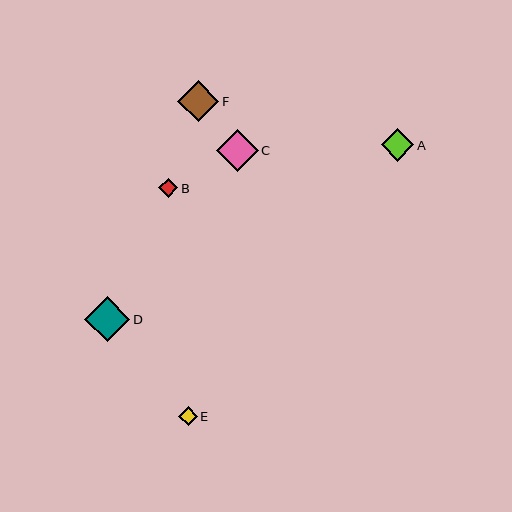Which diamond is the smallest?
Diamond E is the smallest with a size of approximately 19 pixels.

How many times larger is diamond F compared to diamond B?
Diamond F is approximately 2.2 times the size of diamond B.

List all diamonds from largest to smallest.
From largest to smallest: D, C, F, A, B, E.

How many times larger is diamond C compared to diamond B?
Diamond C is approximately 2.2 times the size of diamond B.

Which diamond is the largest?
Diamond D is the largest with a size of approximately 46 pixels.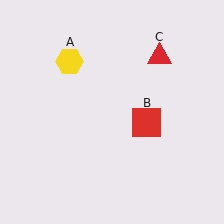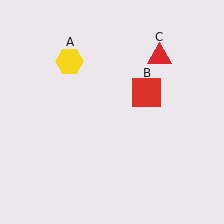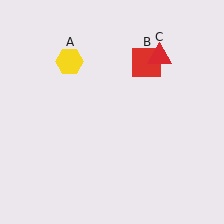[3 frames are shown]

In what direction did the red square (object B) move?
The red square (object B) moved up.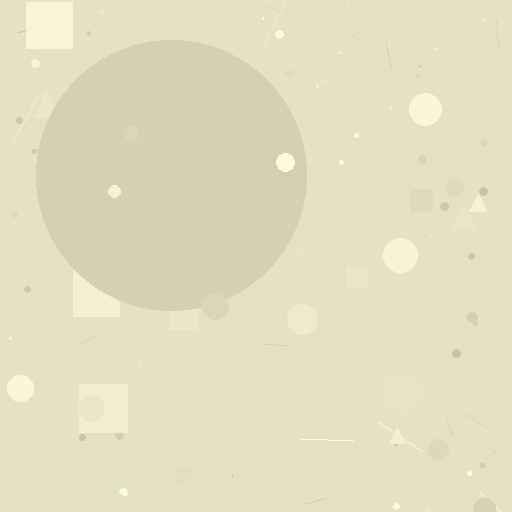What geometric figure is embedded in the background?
A circle is embedded in the background.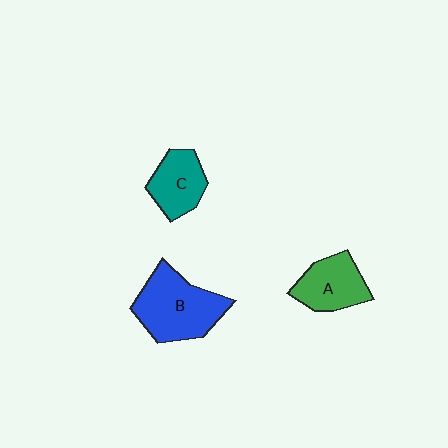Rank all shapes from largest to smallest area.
From largest to smallest: B (blue), A (green), C (teal).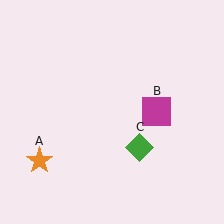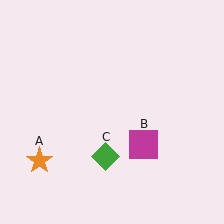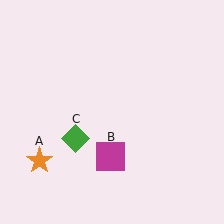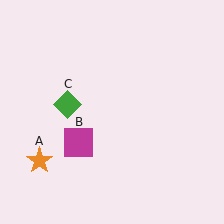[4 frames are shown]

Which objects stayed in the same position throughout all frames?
Orange star (object A) remained stationary.